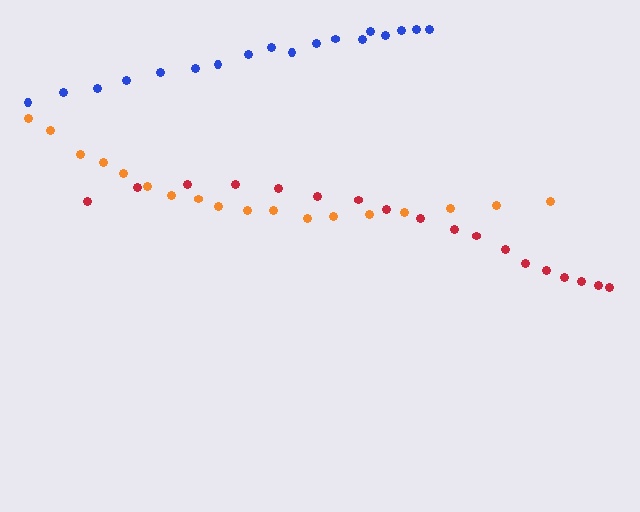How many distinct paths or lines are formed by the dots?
There are 3 distinct paths.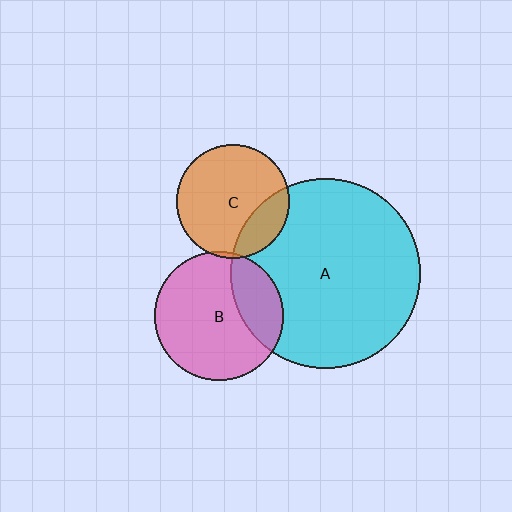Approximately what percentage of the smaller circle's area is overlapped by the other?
Approximately 20%.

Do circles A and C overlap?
Yes.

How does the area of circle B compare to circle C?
Approximately 1.3 times.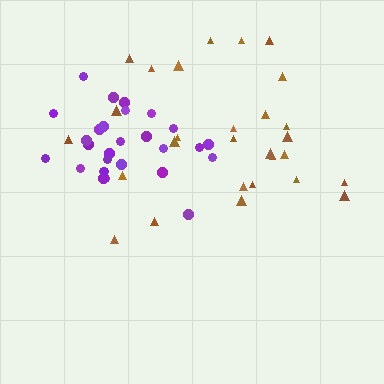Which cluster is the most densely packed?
Purple.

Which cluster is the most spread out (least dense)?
Brown.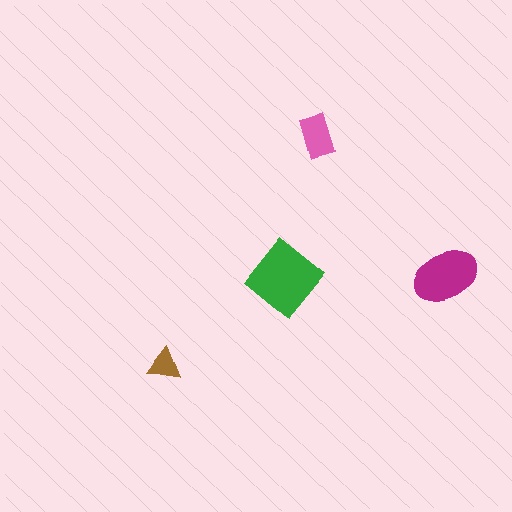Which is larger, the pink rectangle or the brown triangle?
The pink rectangle.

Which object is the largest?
The green diamond.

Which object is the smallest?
The brown triangle.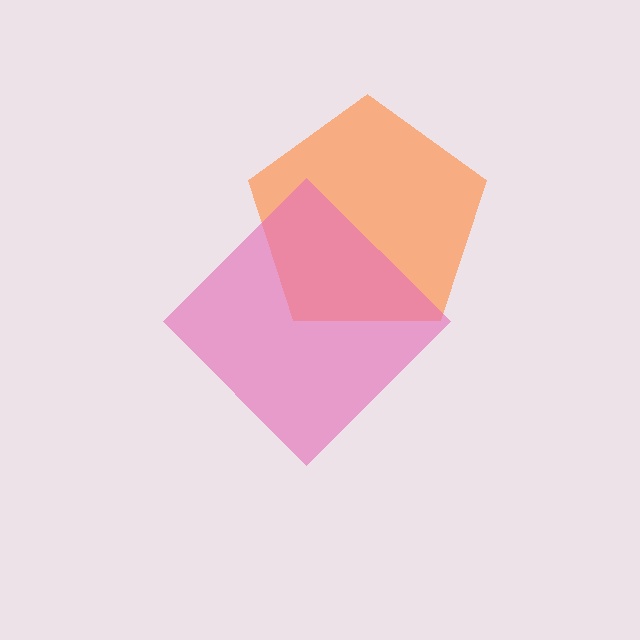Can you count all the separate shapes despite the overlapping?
Yes, there are 2 separate shapes.